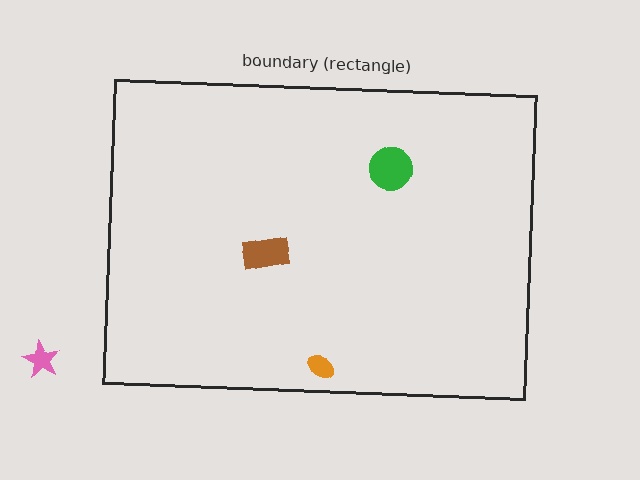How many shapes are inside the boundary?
3 inside, 1 outside.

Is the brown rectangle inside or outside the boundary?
Inside.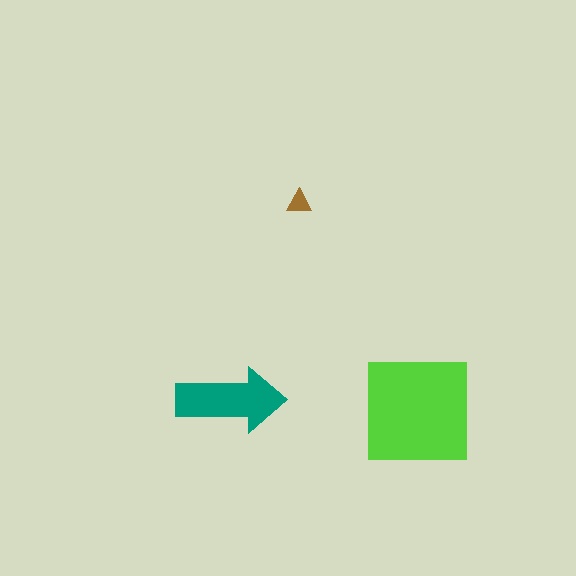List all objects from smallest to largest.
The brown triangle, the teal arrow, the lime square.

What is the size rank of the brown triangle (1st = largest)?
3rd.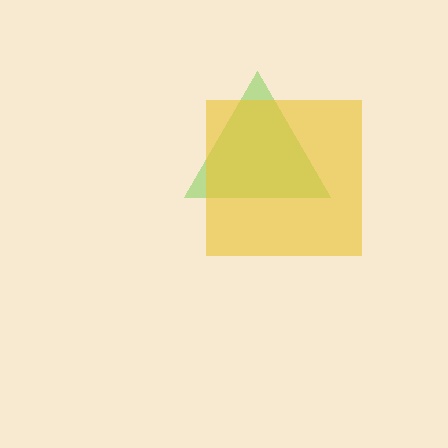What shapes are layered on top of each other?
The layered shapes are: a lime triangle, a yellow square.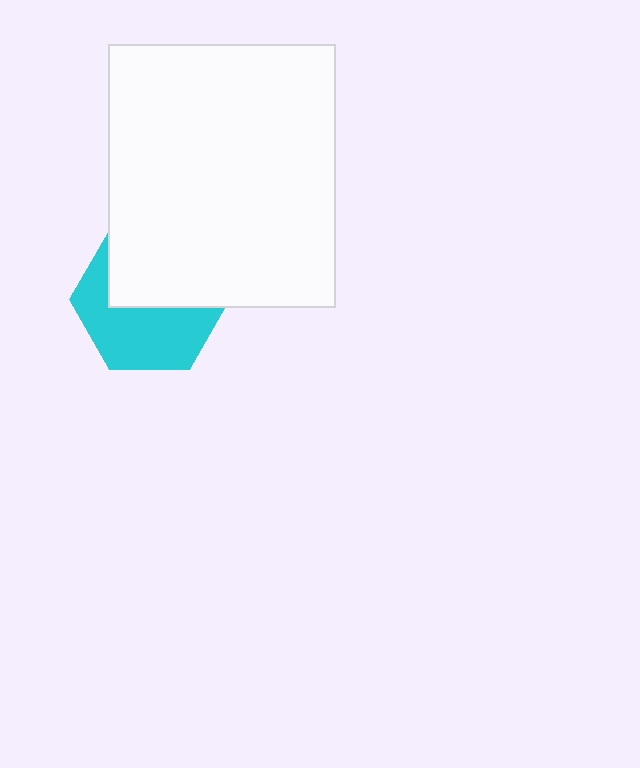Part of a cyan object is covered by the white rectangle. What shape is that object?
It is a hexagon.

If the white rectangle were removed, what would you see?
You would see the complete cyan hexagon.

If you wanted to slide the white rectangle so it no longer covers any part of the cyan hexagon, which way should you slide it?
Slide it up — that is the most direct way to separate the two shapes.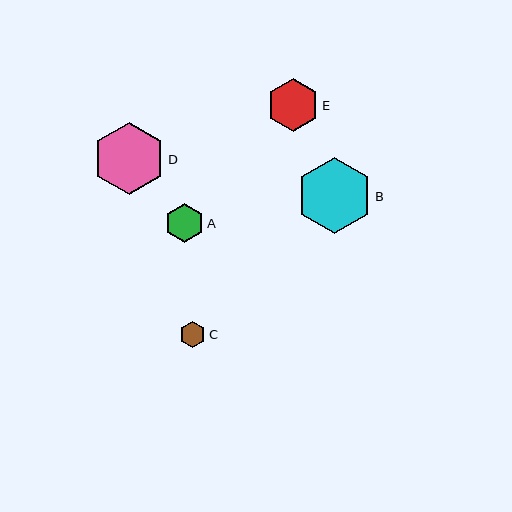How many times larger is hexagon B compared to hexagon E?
Hexagon B is approximately 1.4 times the size of hexagon E.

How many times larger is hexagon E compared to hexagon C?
Hexagon E is approximately 2.0 times the size of hexagon C.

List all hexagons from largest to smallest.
From largest to smallest: B, D, E, A, C.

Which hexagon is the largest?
Hexagon B is the largest with a size of approximately 76 pixels.